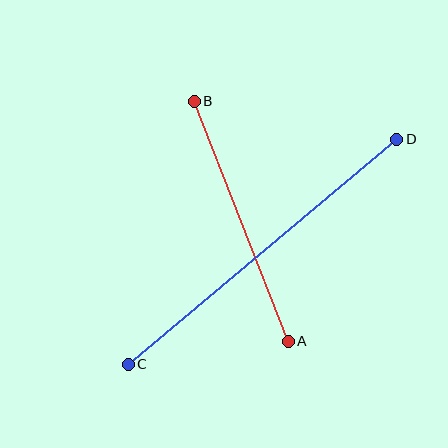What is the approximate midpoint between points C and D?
The midpoint is at approximately (262, 252) pixels.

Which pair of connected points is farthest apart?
Points C and D are farthest apart.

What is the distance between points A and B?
The distance is approximately 258 pixels.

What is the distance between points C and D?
The distance is approximately 350 pixels.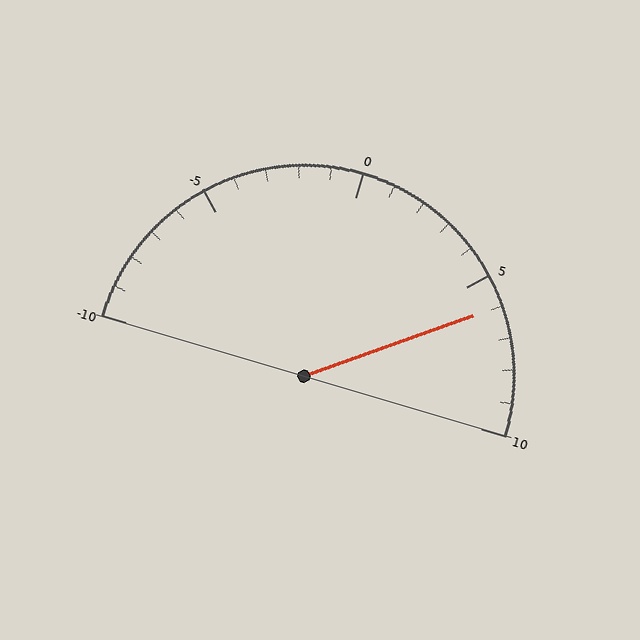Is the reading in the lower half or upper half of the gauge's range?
The reading is in the upper half of the range (-10 to 10).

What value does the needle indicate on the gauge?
The needle indicates approximately 6.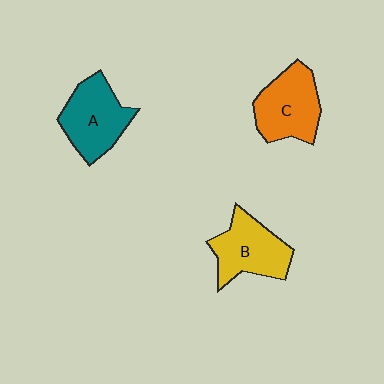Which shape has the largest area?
Shape A (teal).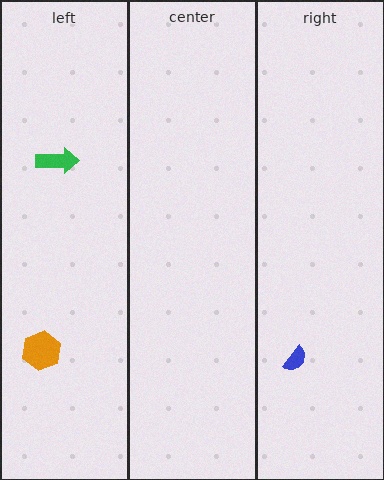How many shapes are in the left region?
2.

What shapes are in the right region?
The blue semicircle.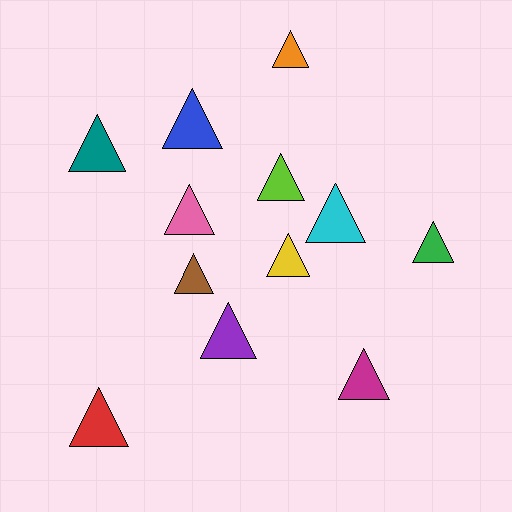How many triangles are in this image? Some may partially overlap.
There are 12 triangles.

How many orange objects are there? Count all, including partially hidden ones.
There is 1 orange object.